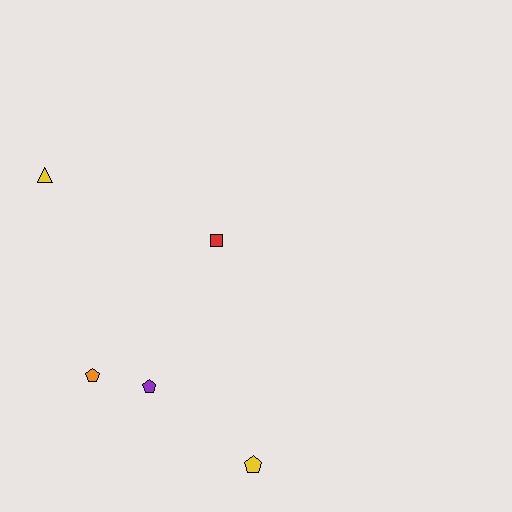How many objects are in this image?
There are 5 objects.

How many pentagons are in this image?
There are 3 pentagons.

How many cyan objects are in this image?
There are no cyan objects.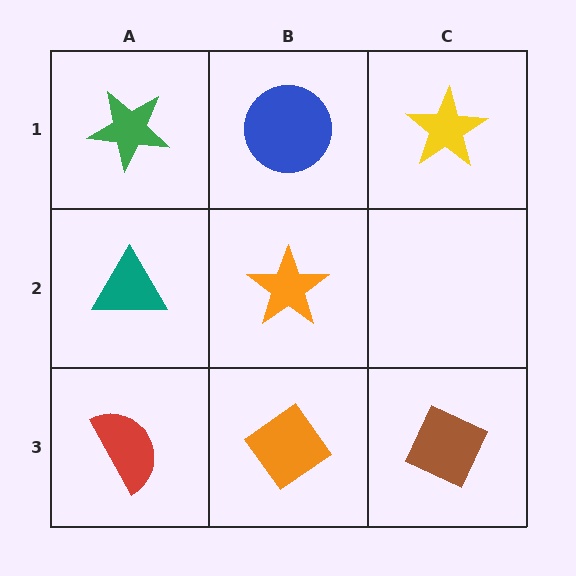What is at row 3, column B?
An orange diamond.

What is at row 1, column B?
A blue circle.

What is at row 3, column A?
A red semicircle.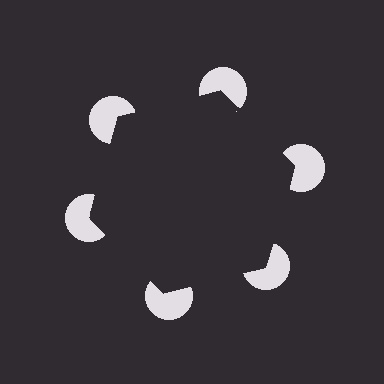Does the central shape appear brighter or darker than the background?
It typically appears slightly darker than the background, even though no actual brightness change is drawn.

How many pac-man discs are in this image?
There are 6 — one at each vertex of the illusory hexagon.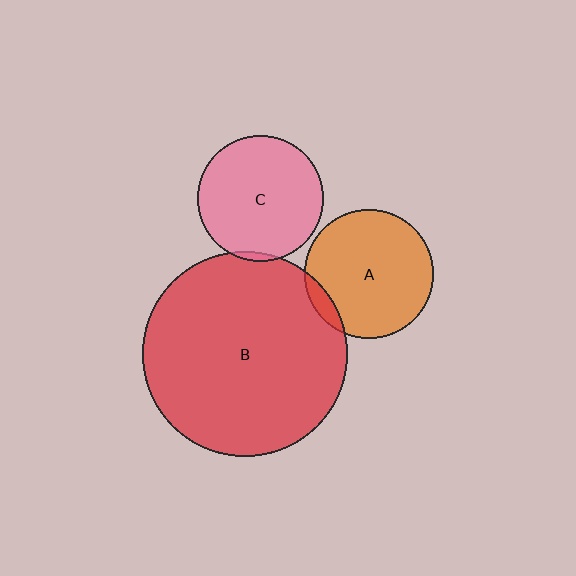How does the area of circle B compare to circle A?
Approximately 2.5 times.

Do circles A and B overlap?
Yes.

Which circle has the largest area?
Circle B (red).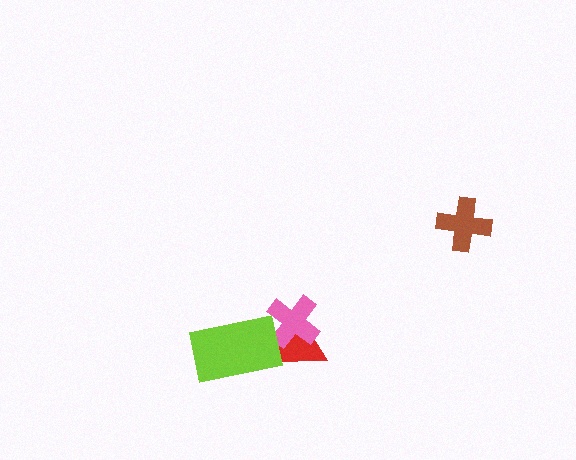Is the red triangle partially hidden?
Yes, it is partially covered by another shape.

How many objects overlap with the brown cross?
0 objects overlap with the brown cross.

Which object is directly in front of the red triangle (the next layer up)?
The pink cross is directly in front of the red triangle.